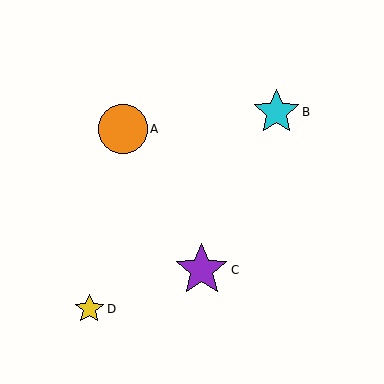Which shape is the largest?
The purple star (labeled C) is the largest.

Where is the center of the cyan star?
The center of the cyan star is at (276, 112).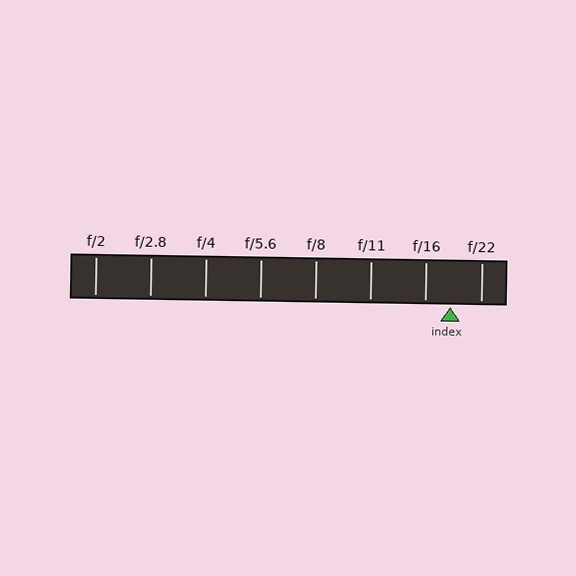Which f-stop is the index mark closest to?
The index mark is closest to f/16.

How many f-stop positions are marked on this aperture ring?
There are 8 f-stop positions marked.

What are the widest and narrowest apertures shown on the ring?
The widest aperture shown is f/2 and the narrowest is f/22.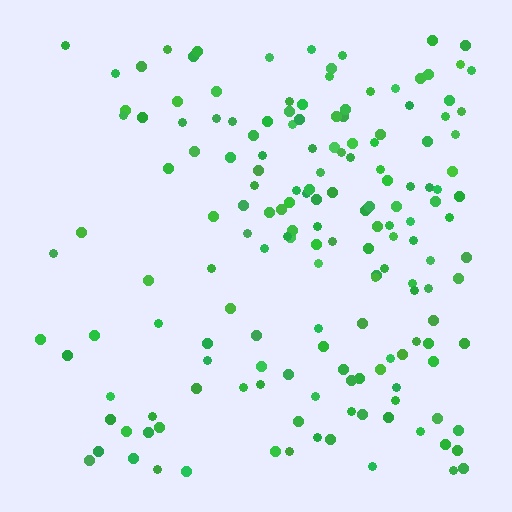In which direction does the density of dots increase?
From left to right, with the right side densest.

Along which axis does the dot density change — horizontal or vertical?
Horizontal.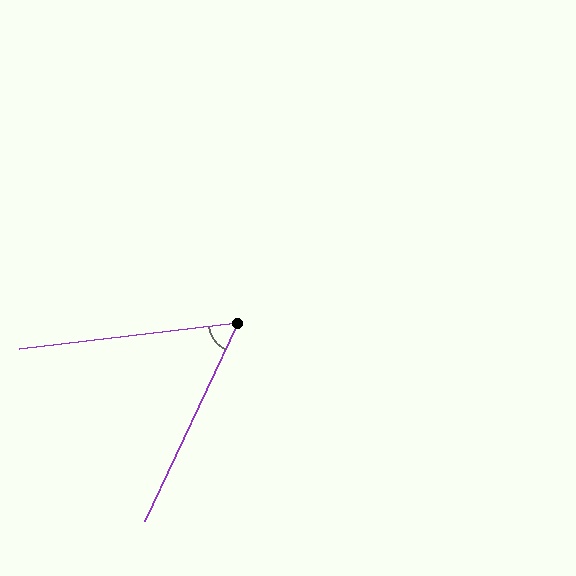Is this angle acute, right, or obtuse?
It is acute.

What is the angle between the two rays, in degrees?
Approximately 58 degrees.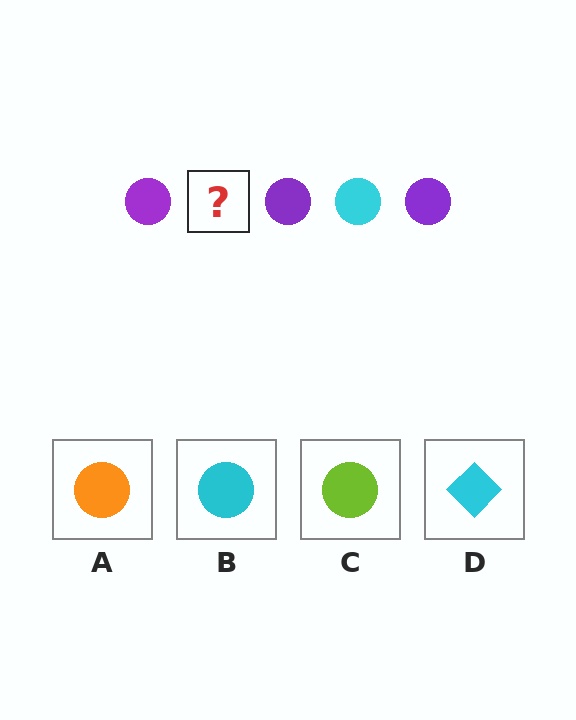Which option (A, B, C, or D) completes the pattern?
B.